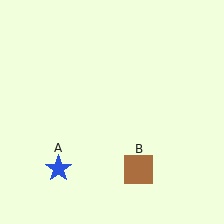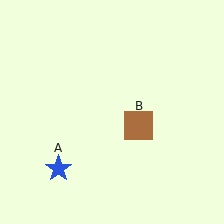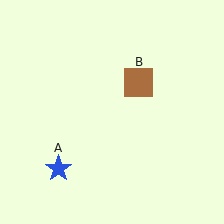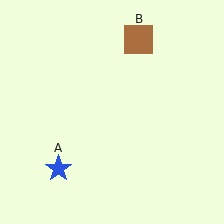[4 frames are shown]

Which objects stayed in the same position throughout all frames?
Blue star (object A) remained stationary.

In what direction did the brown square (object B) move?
The brown square (object B) moved up.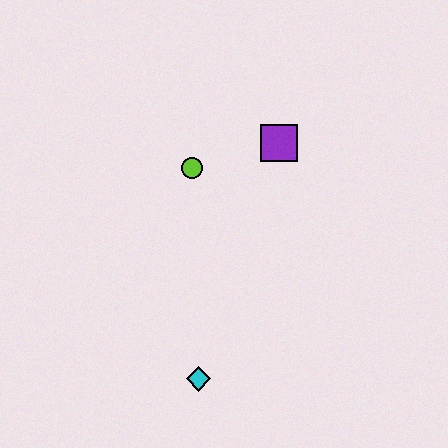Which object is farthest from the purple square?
The cyan diamond is farthest from the purple square.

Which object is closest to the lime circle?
The purple square is closest to the lime circle.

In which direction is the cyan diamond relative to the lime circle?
The cyan diamond is below the lime circle.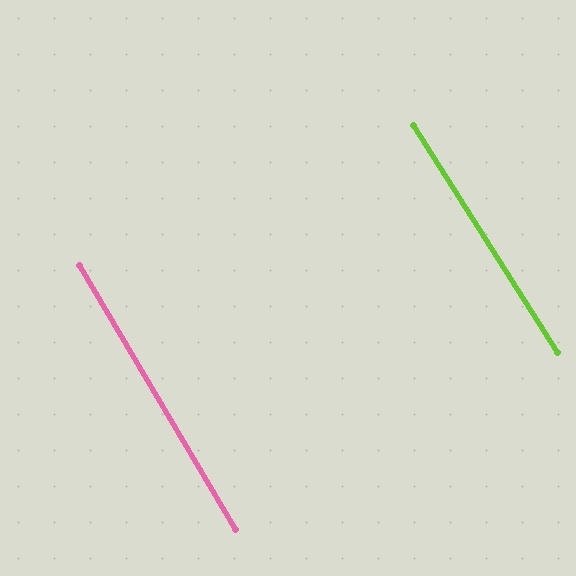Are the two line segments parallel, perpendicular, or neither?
Parallel — their directions differ by only 2.0°.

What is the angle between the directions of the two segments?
Approximately 2 degrees.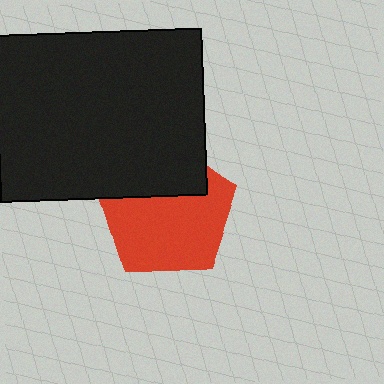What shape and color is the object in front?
The object in front is a black rectangle.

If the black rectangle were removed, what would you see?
You would see the complete red pentagon.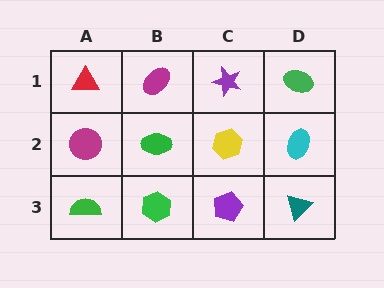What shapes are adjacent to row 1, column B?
A green ellipse (row 2, column B), a red triangle (row 1, column A), a purple star (row 1, column C).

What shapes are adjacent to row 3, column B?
A green ellipse (row 2, column B), a green semicircle (row 3, column A), a purple pentagon (row 3, column C).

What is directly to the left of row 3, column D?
A purple pentagon.